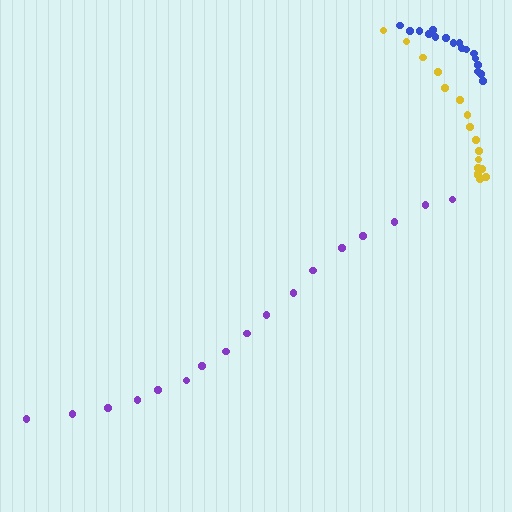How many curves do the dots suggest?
There are 3 distinct paths.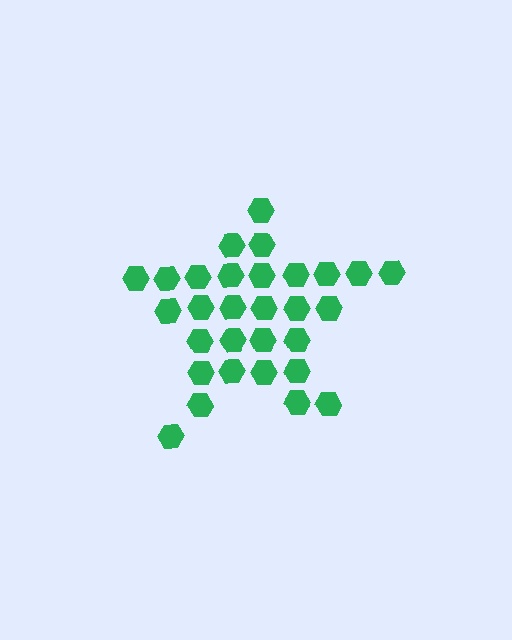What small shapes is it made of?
It is made of small hexagons.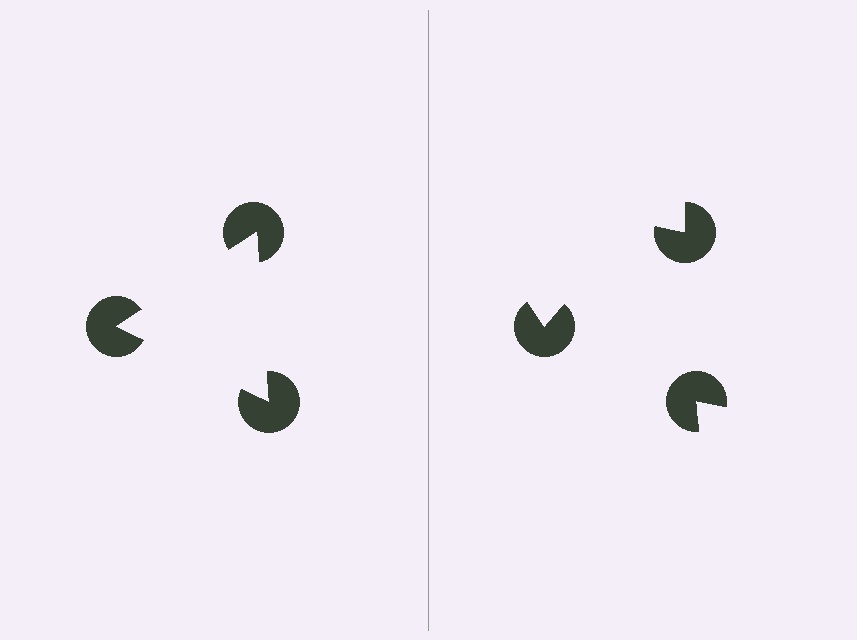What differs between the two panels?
The pac-man discs are positioned identically on both sides; only the wedge orientations differ. On the left they align to a triangle; on the right they are misaligned.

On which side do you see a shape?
An illusory triangle appears on the left side. On the right side the wedge cuts are rotated, so no coherent shape forms.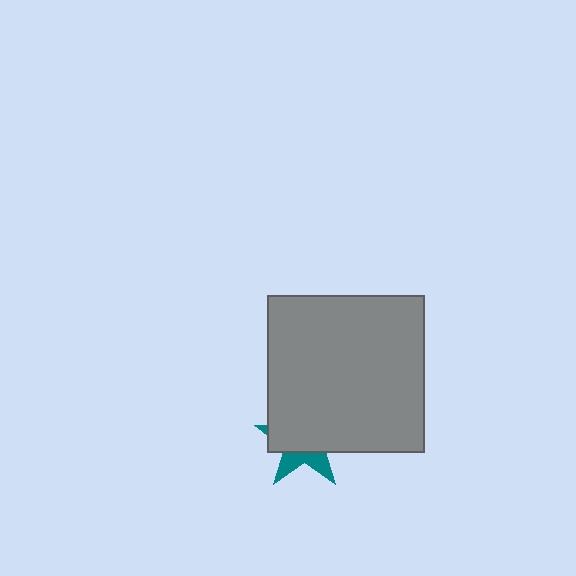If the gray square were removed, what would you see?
You would see the complete teal star.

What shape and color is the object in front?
The object in front is a gray square.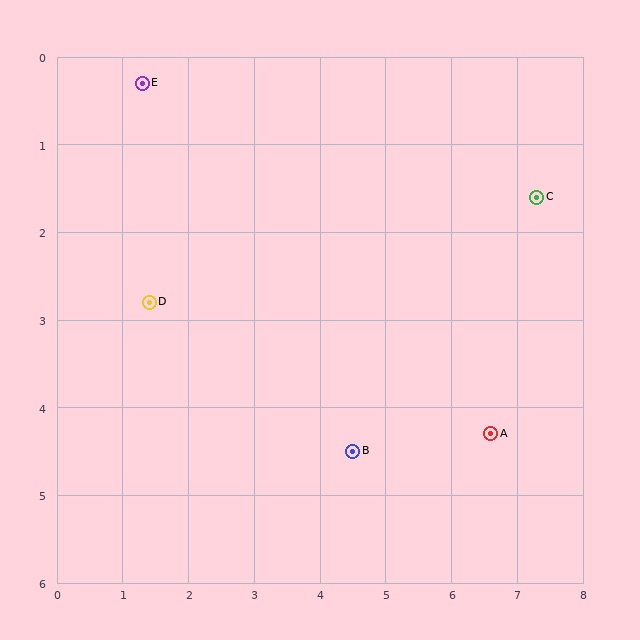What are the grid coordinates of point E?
Point E is at approximately (1.3, 0.3).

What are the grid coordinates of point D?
Point D is at approximately (1.4, 2.8).